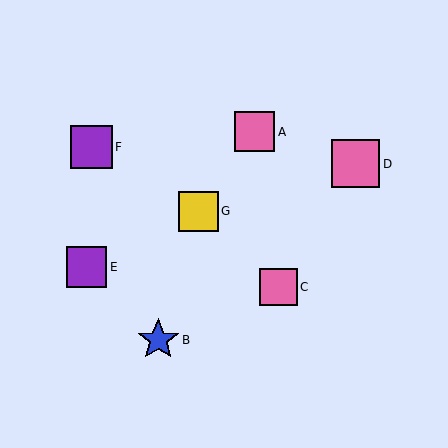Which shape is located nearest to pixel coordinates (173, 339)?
The blue star (labeled B) at (158, 340) is nearest to that location.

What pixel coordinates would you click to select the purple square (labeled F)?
Click at (91, 147) to select the purple square F.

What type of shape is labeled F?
Shape F is a purple square.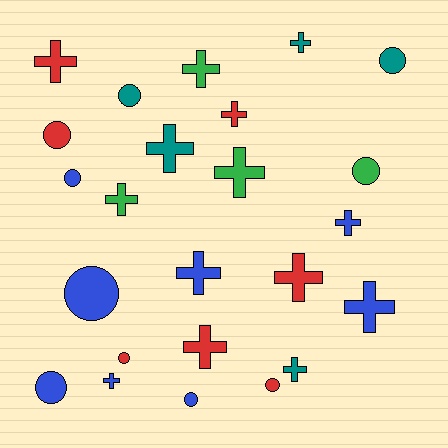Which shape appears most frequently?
Cross, with 14 objects.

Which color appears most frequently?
Blue, with 8 objects.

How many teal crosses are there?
There are 3 teal crosses.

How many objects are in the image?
There are 24 objects.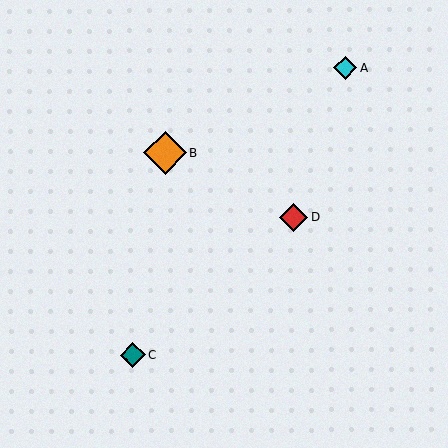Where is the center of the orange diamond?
The center of the orange diamond is at (165, 153).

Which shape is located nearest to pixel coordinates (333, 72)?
The cyan diamond (labeled A) at (345, 68) is nearest to that location.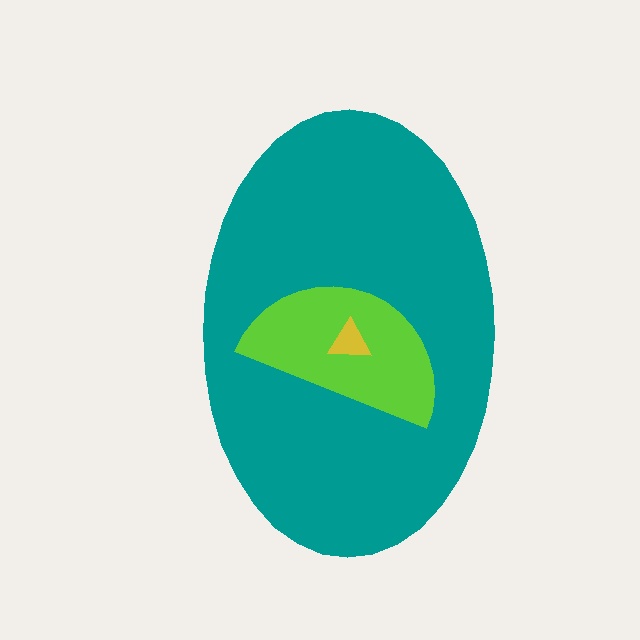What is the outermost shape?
The teal ellipse.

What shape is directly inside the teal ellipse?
The lime semicircle.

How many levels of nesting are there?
3.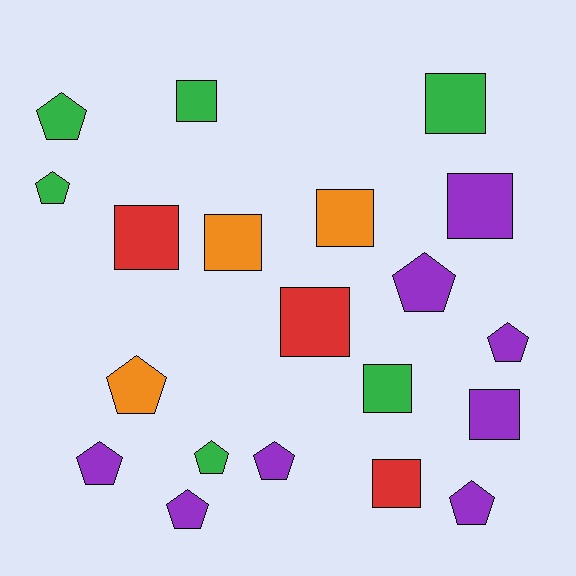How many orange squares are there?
There are 2 orange squares.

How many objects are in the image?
There are 20 objects.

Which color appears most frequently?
Purple, with 8 objects.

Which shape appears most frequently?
Pentagon, with 10 objects.